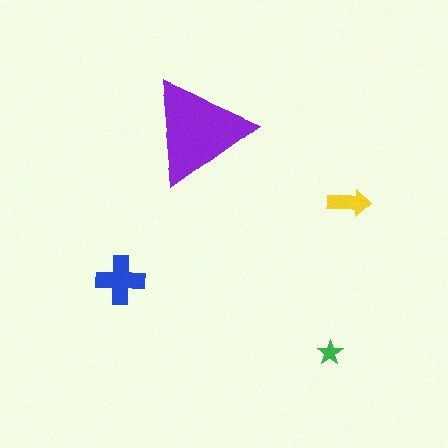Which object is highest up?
The purple triangle is topmost.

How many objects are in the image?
There are 4 objects in the image.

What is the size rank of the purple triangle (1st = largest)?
1st.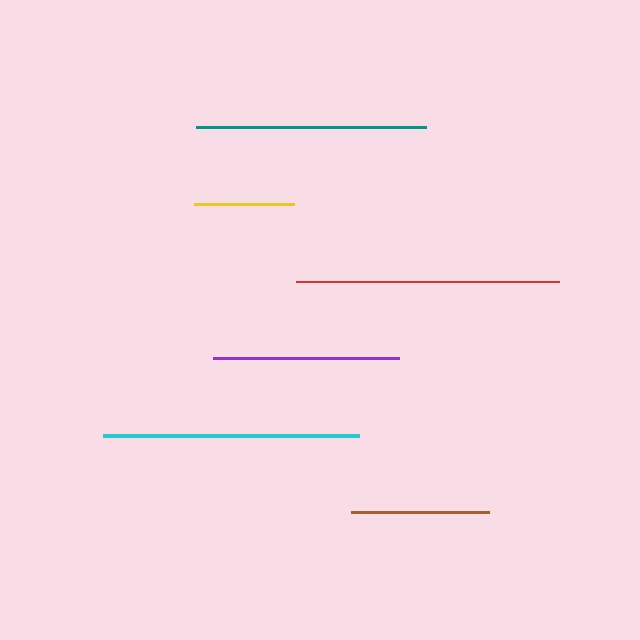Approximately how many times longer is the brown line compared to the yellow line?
The brown line is approximately 1.4 times the length of the yellow line.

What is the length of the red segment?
The red segment is approximately 264 pixels long.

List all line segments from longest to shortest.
From longest to shortest: red, cyan, teal, purple, brown, yellow.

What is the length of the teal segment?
The teal segment is approximately 230 pixels long.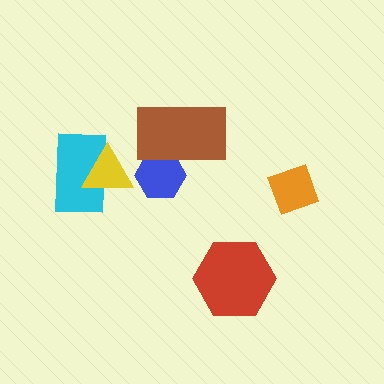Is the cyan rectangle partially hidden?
Yes, it is partially covered by another shape.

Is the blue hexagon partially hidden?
Yes, it is partially covered by another shape.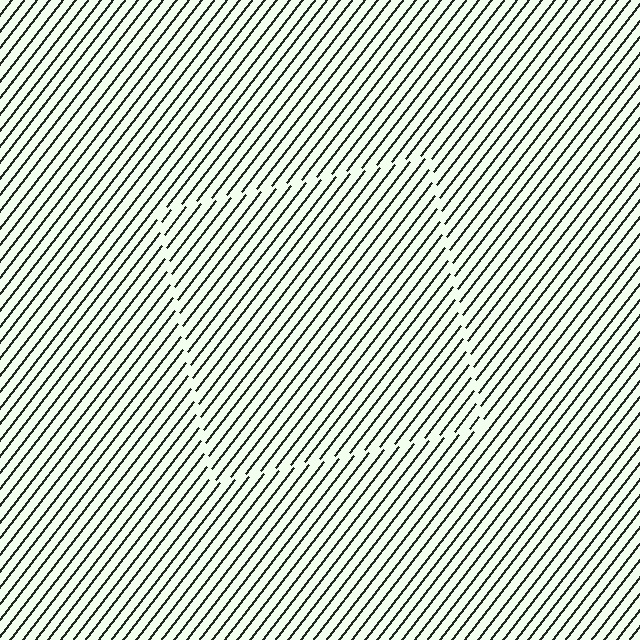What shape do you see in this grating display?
An illusory square. The interior of the shape contains the same grating, shifted by half a period — the contour is defined by the phase discontinuity where line-ends from the inner and outer gratings abut.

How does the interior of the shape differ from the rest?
The interior of the shape contains the same grating, shifted by half a period — the contour is defined by the phase discontinuity where line-ends from the inner and outer gratings abut.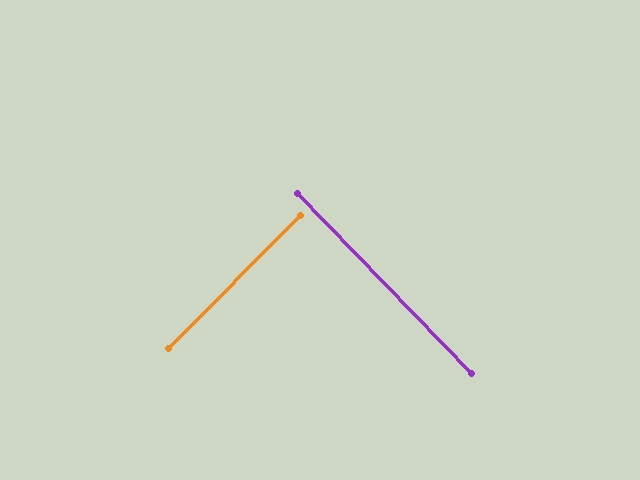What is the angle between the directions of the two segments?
Approximately 89 degrees.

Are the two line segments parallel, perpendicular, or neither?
Perpendicular — they meet at approximately 89°.